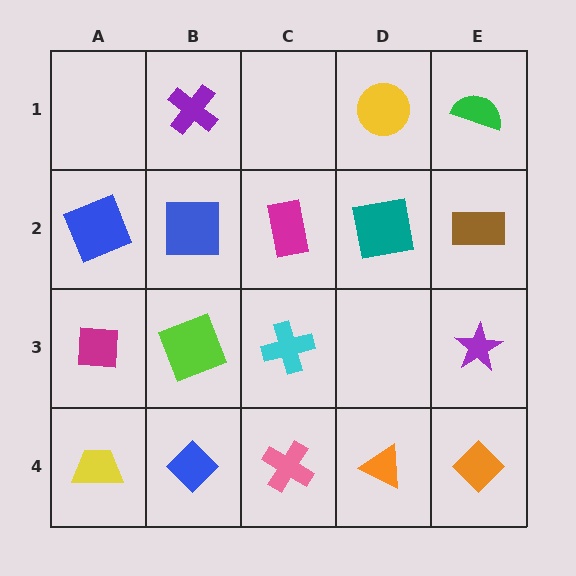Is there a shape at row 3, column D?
No, that cell is empty.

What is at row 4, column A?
A yellow trapezoid.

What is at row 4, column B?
A blue diamond.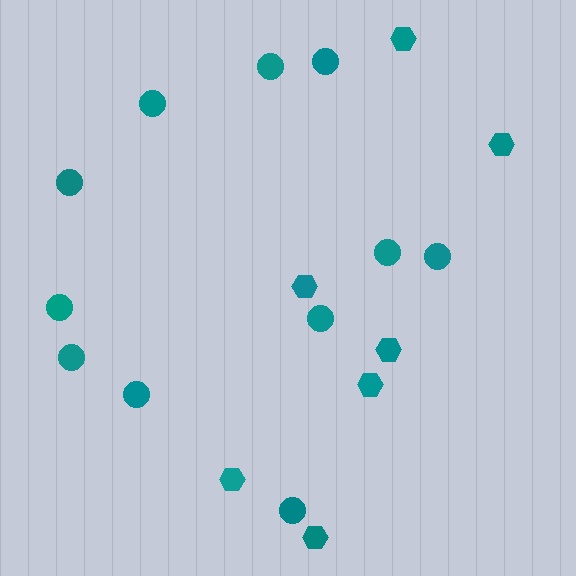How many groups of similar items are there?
There are 2 groups: one group of circles (11) and one group of hexagons (7).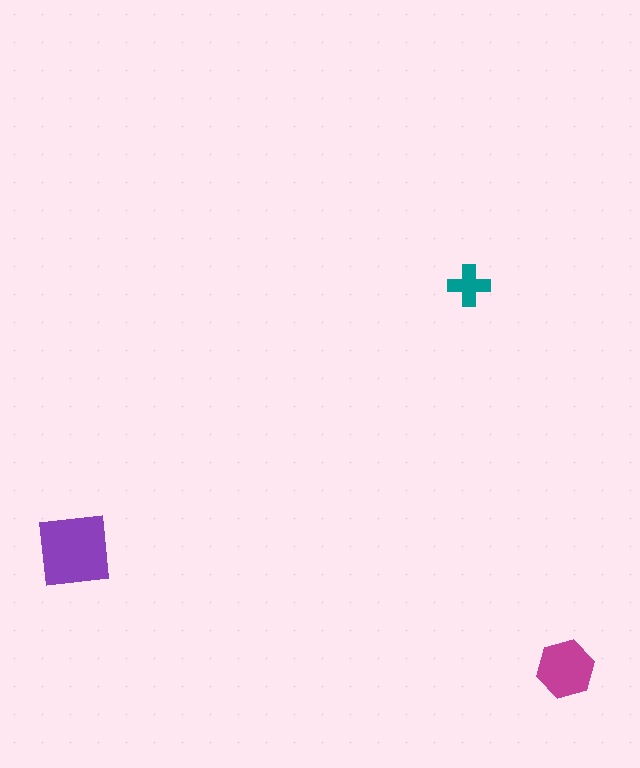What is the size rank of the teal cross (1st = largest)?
3rd.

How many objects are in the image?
There are 3 objects in the image.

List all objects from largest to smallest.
The purple square, the magenta hexagon, the teal cross.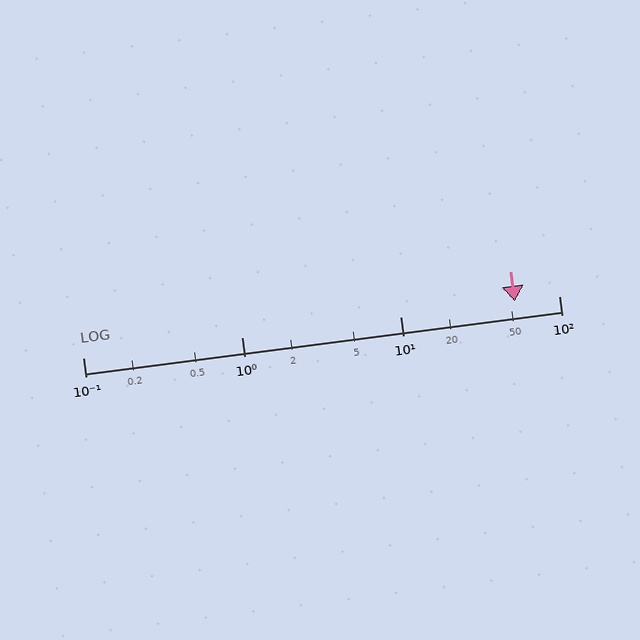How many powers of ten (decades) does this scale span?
The scale spans 3 decades, from 0.1 to 100.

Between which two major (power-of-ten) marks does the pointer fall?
The pointer is between 10 and 100.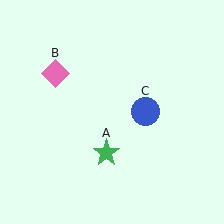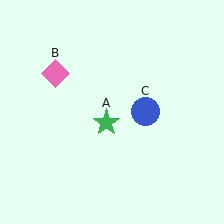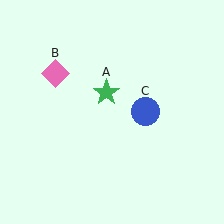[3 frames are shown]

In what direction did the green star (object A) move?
The green star (object A) moved up.